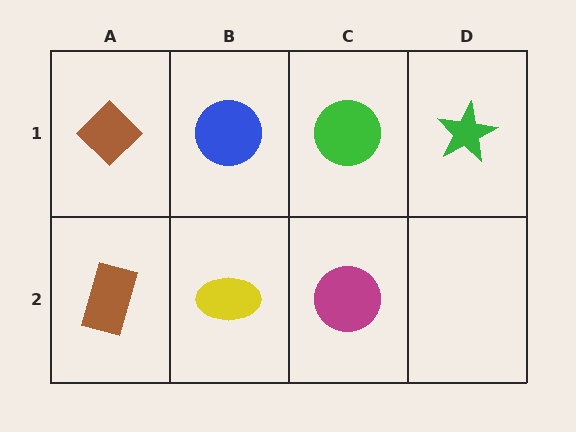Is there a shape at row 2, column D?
No, that cell is empty.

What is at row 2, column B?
A yellow ellipse.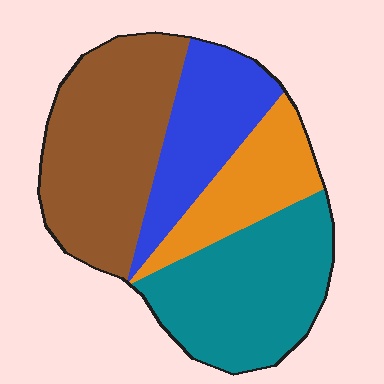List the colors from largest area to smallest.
From largest to smallest: brown, teal, blue, orange.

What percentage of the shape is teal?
Teal covers 30% of the shape.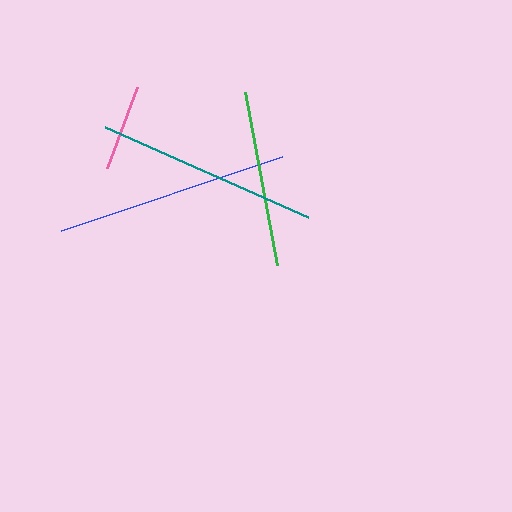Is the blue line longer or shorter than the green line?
The blue line is longer than the green line.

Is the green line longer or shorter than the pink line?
The green line is longer than the pink line.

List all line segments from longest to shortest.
From longest to shortest: blue, teal, green, pink.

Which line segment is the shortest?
The pink line is the shortest at approximately 87 pixels.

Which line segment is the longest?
The blue line is the longest at approximately 234 pixels.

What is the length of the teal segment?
The teal segment is approximately 221 pixels long.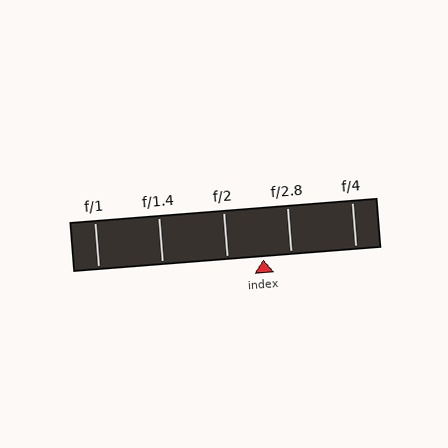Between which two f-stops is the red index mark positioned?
The index mark is between f/2 and f/2.8.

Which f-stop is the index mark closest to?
The index mark is closest to f/2.8.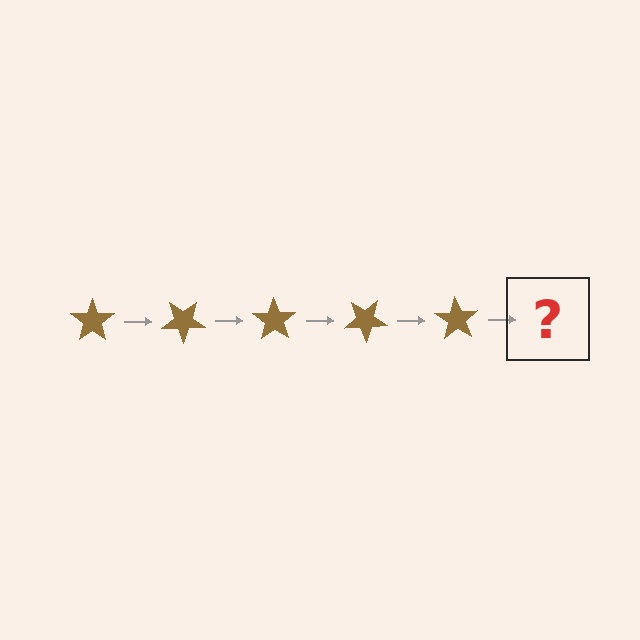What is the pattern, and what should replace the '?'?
The pattern is that the star rotates 35 degrees each step. The '?' should be a brown star rotated 175 degrees.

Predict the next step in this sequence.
The next step is a brown star rotated 175 degrees.